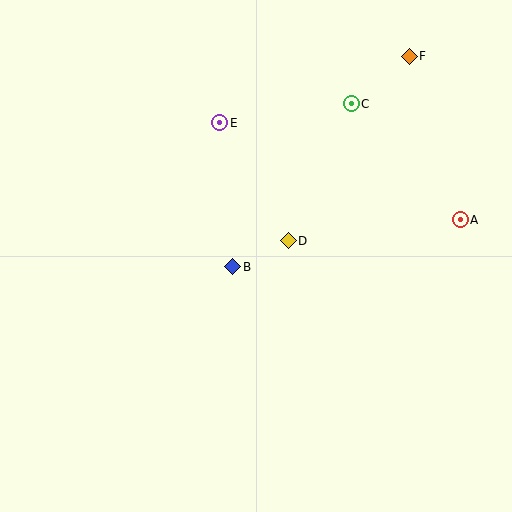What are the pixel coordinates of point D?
Point D is at (288, 241).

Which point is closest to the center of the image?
Point B at (233, 267) is closest to the center.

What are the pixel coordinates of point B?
Point B is at (233, 267).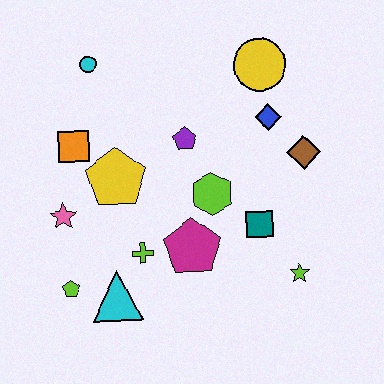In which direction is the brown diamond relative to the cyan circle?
The brown diamond is to the right of the cyan circle.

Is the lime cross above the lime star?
Yes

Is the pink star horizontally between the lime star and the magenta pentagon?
No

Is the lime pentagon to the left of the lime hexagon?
Yes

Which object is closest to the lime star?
The teal square is closest to the lime star.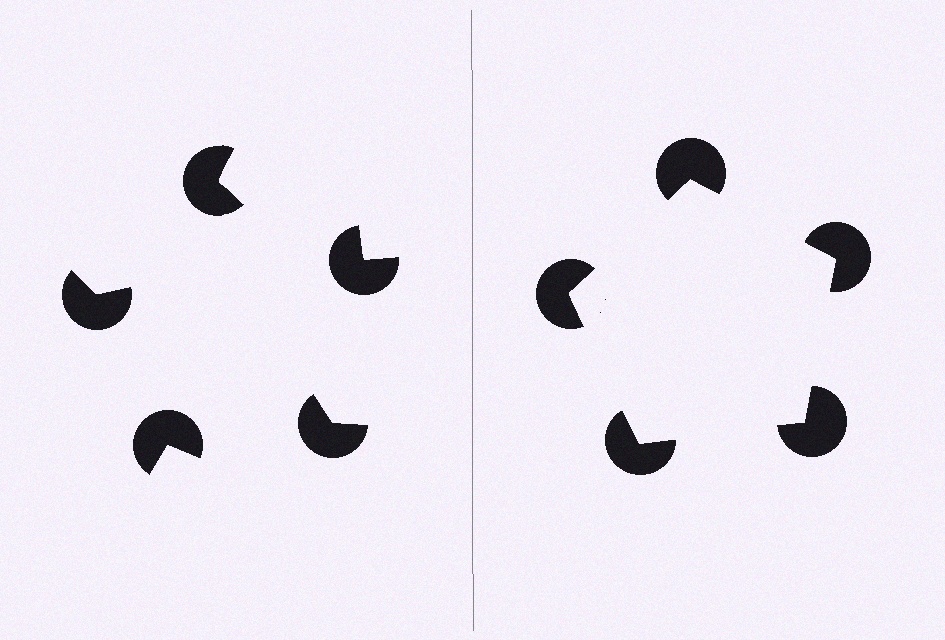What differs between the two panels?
The pac-man discs are positioned identically on both sides; only the wedge orientations differ. On the right they align to a pentagon; on the left they are misaligned.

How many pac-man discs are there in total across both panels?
10 — 5 on each side.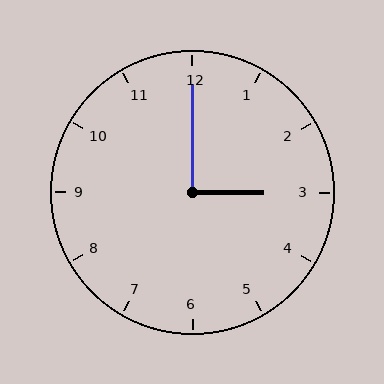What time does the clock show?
3:00.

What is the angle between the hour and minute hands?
Approximately 90 degrees.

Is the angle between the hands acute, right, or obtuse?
It is right.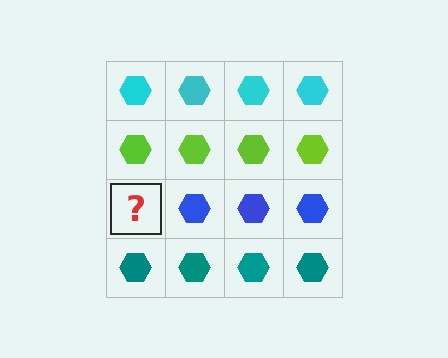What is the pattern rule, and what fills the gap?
The rule is that each row has a consistent color. The gap should be filled with a blue hexagon.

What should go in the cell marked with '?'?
The missing cell should contain a blue hexagon.